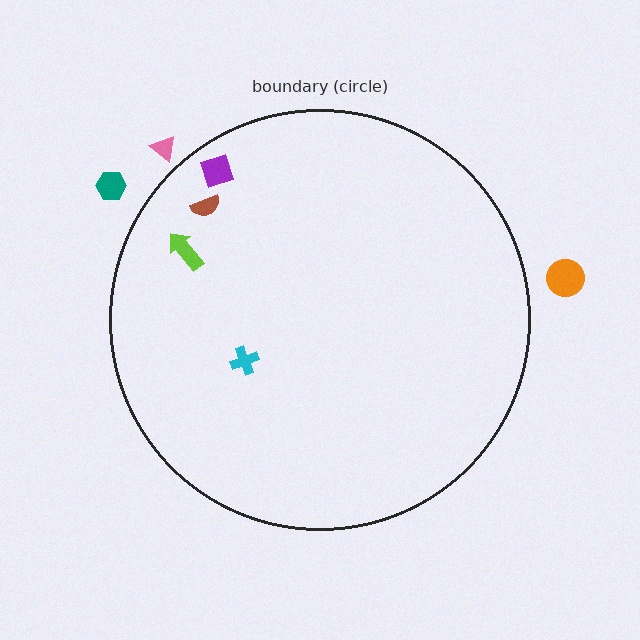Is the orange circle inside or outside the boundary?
Outside.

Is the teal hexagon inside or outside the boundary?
Outside.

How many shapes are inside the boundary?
4 inside, 3 outside.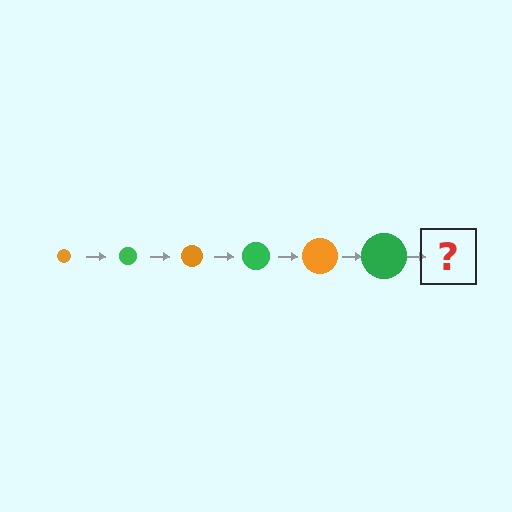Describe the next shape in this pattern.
It should be an orange circle, larger than the previous one.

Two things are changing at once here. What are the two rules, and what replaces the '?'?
The two rules are that the circle grows larger each step and the color cycles through orange and green. The '?' should be an orange circle, larger than the previous one.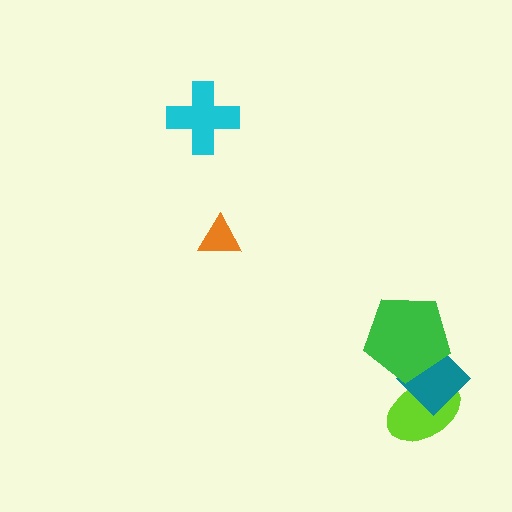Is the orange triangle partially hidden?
No, no other shape covers it.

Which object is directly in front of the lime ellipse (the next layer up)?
The teal diamond is directly in front of the lime ellipse.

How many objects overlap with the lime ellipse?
2 objects overlap with the lime ellipse.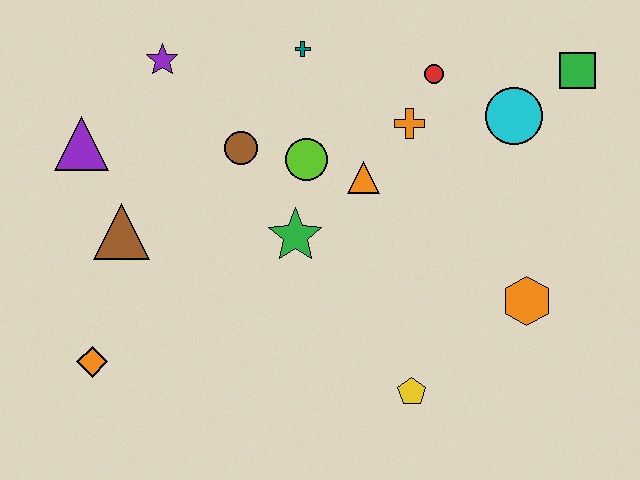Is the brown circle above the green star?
Yes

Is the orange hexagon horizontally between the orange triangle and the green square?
Yes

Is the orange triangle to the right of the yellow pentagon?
No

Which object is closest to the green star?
The lime circle is closest to the green star.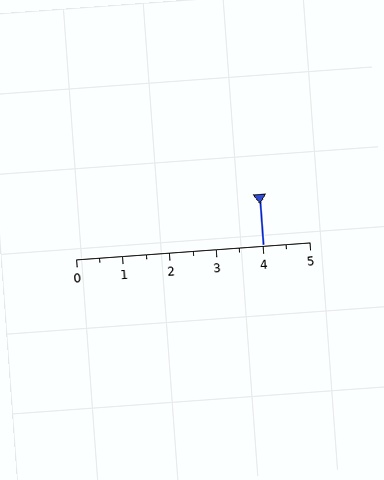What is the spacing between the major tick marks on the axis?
The major ticks are spaced 1 apart.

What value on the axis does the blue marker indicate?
The marker indicates approximately 4.